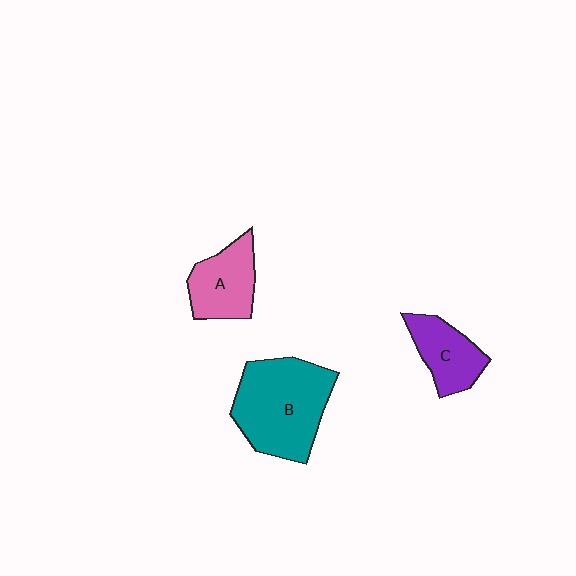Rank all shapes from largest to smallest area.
From largest to smallest: B (teal), A (pink), C (purple).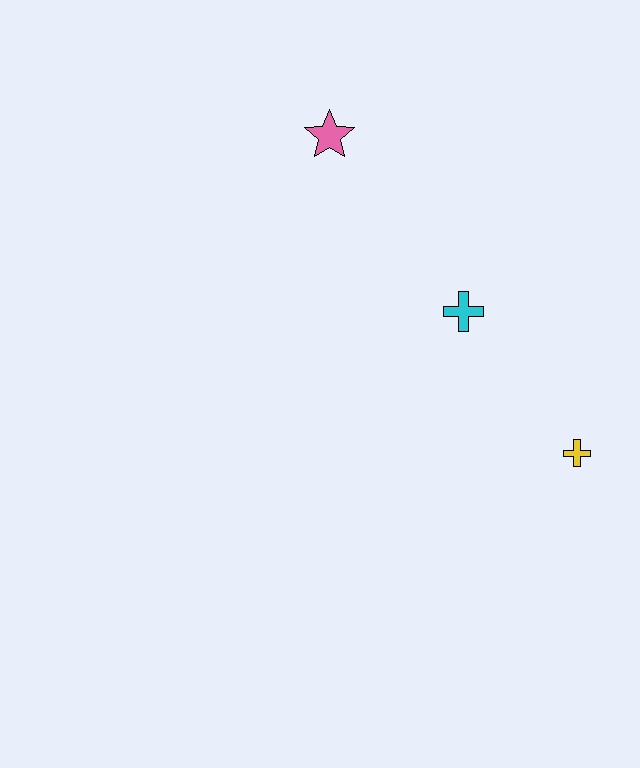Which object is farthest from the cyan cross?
The pink star is farthest from the cyan cross.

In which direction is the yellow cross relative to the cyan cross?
The yellow cross is below the cyan cross.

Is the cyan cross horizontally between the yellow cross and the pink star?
Yes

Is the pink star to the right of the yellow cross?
No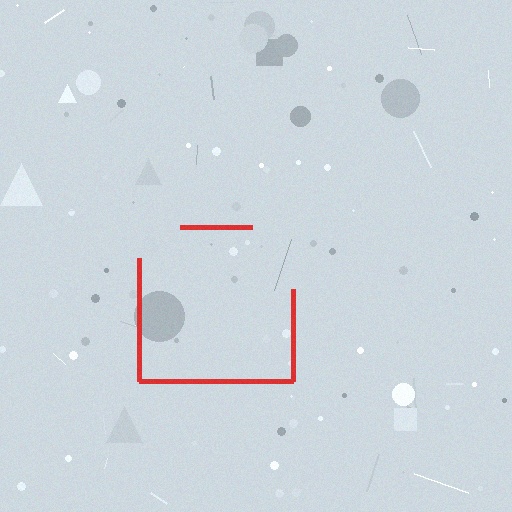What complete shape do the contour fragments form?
The contour fragments form a square.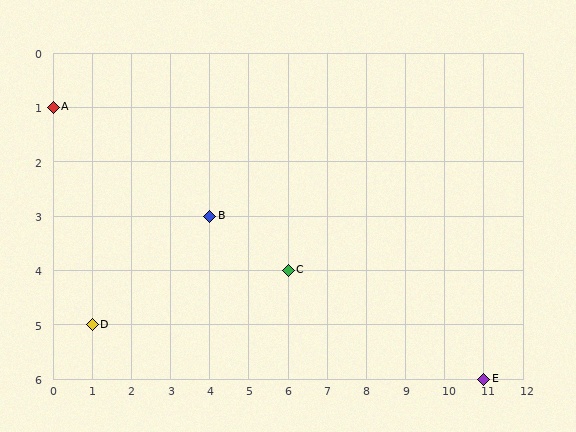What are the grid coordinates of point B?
Point B is at grid coordinates (4, 3).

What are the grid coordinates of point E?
Point E is at grid coordinates (11, 6).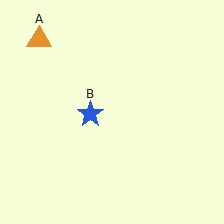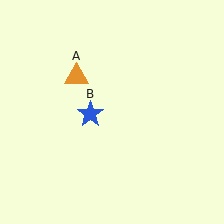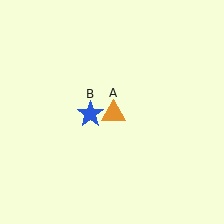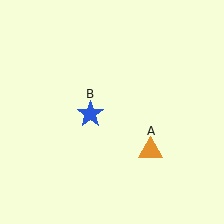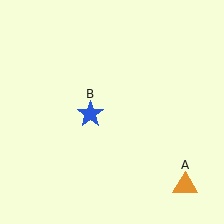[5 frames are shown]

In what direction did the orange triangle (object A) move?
The orange triangle (object A) moved down and to the right.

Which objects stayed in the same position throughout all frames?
Blue star (object B) remained stationary.